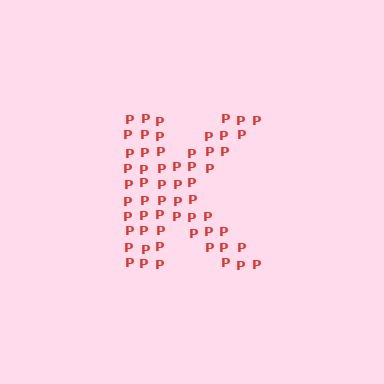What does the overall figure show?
The overall figure shows the letter K.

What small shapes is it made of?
It is made of small letter P's.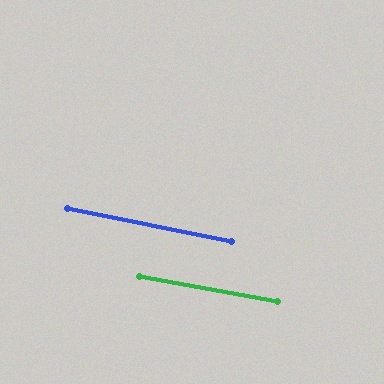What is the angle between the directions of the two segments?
Approximately 1 degree.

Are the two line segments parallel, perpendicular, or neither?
Parallel — their directions differ by only 0.8°.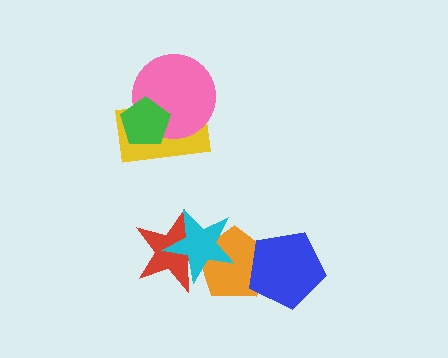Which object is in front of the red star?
The cyan star is in front of the red star.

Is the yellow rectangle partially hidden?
Yes, it is partially covered by another shape.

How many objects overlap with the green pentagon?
2 objects overlap with the green pentagon.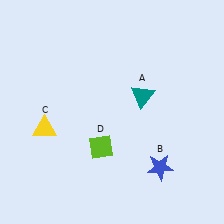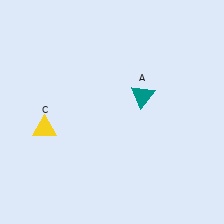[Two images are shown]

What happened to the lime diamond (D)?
The lime diamond (D) was removed in Image 2. It was in the bottom-left area of Image 1.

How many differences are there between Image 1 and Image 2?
There are 2 differences between the two images.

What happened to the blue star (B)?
The blue star (B) was removed in Image 2. It was in the bottom-right area of Image 1.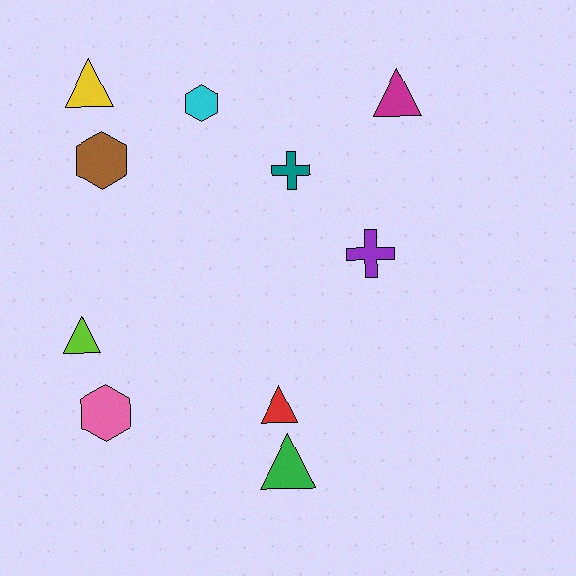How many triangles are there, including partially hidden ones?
There are 5 triangles.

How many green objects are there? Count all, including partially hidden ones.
There is 1 green object.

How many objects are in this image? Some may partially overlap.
There are 10 objects.